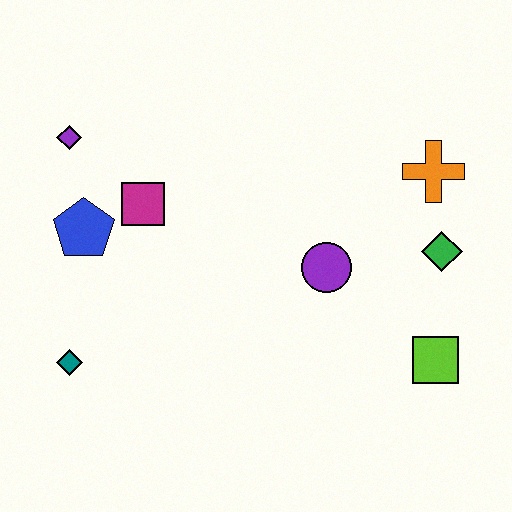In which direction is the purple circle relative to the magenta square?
The purple circle is to the right of the magenta square.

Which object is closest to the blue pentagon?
The magenta square is closest to the blue pentagon.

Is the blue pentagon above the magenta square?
No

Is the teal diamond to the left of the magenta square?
Yes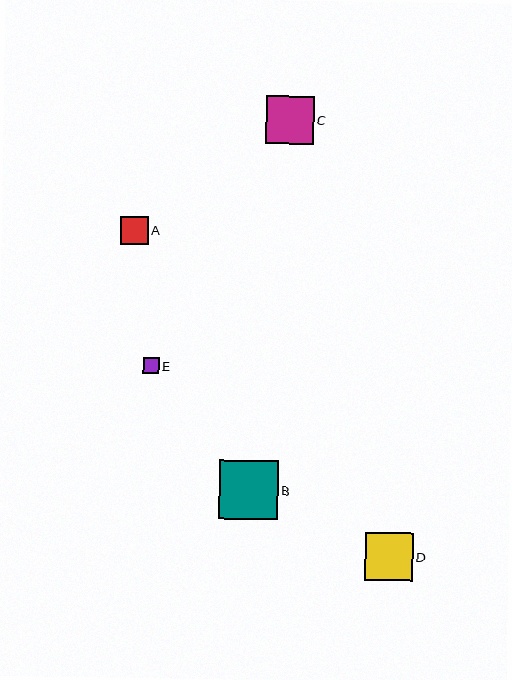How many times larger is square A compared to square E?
Square A is approximately 1.7 times the size of square E.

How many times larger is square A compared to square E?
Square A is approximately 1.7 times the size of square E.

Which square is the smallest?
Square E is the smallest with a size of approximately 16 pixels.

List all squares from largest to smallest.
From largest to smallest: B, D, C, A, E.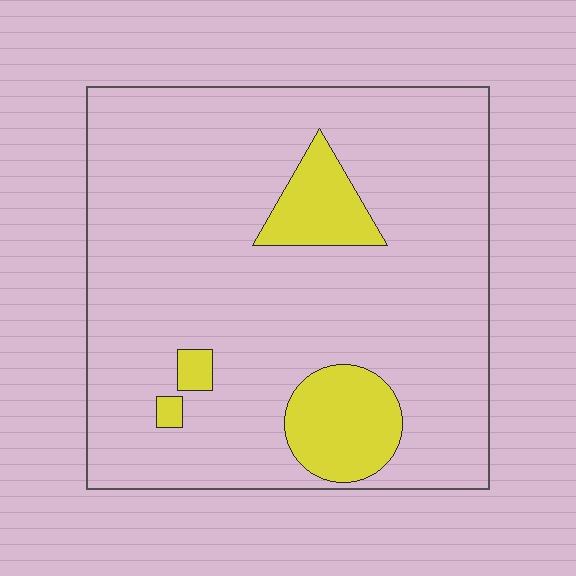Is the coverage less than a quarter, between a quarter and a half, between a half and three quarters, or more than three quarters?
Less than a quarter.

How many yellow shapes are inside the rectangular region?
4.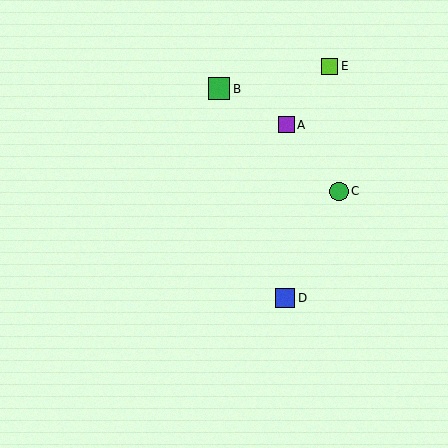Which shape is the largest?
The green square (labeled B) is the largest.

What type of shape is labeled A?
Shape A is a purple square.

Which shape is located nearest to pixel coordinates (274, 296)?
The blue square (labeled D) at (285, 298) is nearest to that location.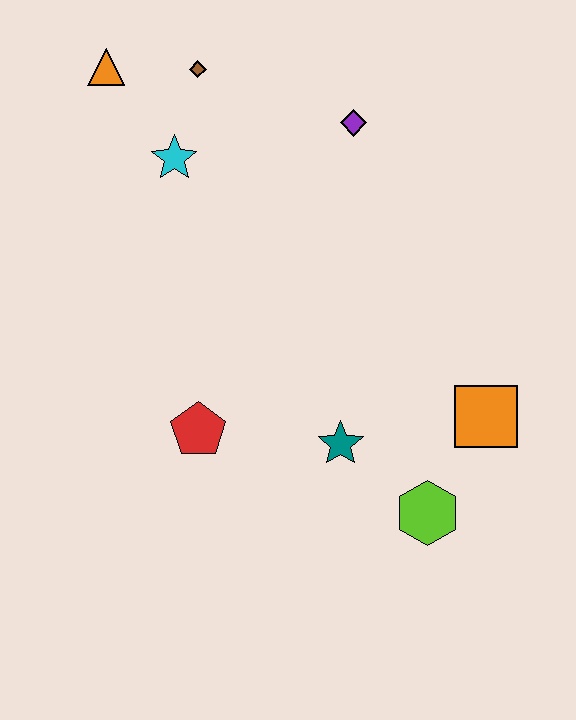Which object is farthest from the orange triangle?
The lime hexagon is farthest from the orange triangle.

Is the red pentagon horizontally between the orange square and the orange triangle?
Yes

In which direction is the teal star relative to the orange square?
The teal star is to the left of the orange square.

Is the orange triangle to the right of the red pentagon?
No